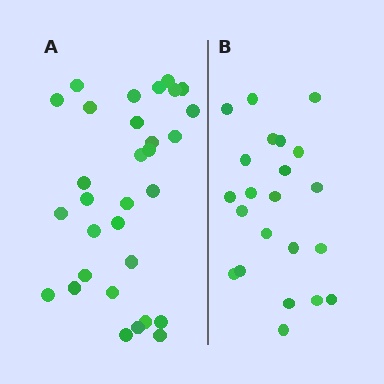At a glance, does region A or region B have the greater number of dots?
Region A (the left region) has more dots.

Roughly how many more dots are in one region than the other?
Region A has roughly 8 or so more dots than region B.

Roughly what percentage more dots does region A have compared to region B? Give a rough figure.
About 40% more.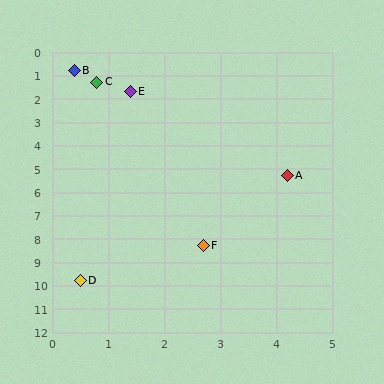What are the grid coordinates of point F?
Point F is at approximately (2.7, 8.3).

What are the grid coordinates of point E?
Point E is at approximately (1.4, 1.7).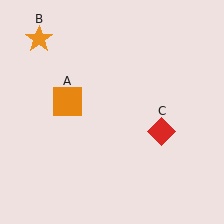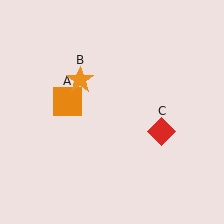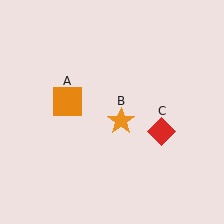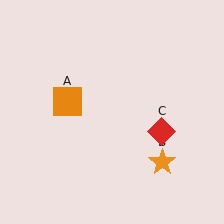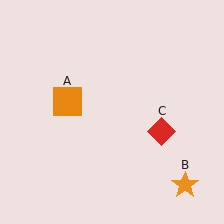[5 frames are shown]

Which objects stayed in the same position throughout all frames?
Orange square (object A) and red diamond (object C) remained stationary.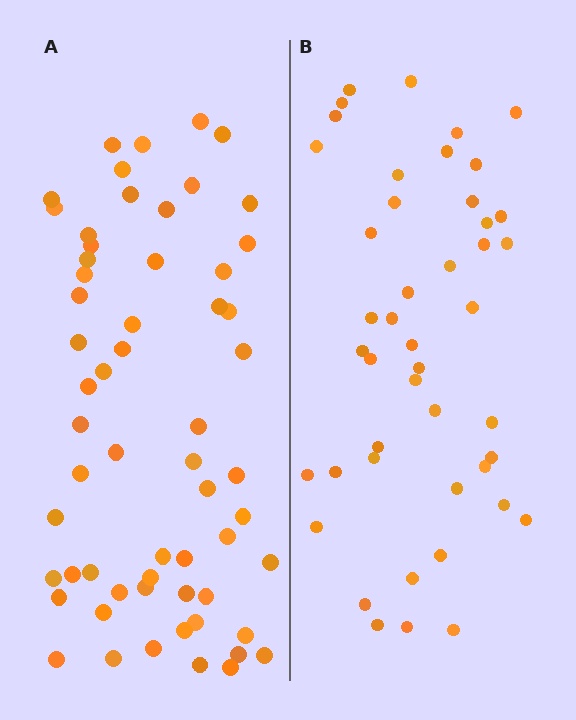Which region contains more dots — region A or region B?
Region A (the left region) has more dots.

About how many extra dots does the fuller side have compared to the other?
Region A has approximately 15 more dots than region B.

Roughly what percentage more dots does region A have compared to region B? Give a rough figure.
About 35% more.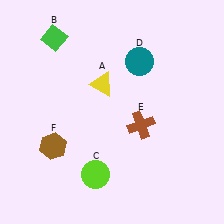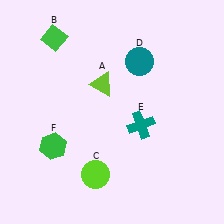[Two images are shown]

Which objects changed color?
A changed from yellow to lime. E changed from brown to teal. F changed from brown to green.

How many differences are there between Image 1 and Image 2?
There are 3 differences between the two images.